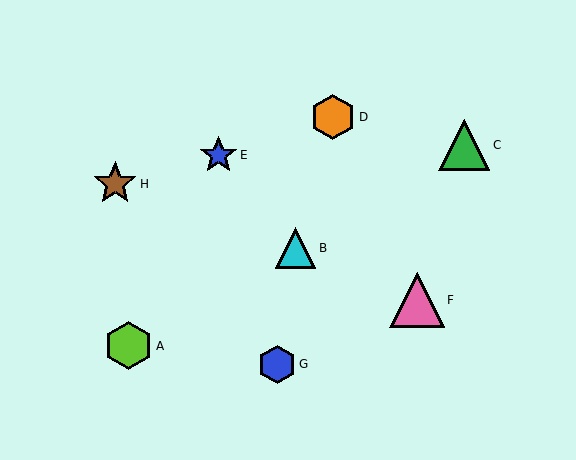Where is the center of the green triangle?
The center of the green triangle is at (464, 145).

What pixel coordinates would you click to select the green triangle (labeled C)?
Click at (464, 145) to select the green triangle C.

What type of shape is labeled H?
Shape H is a brown star.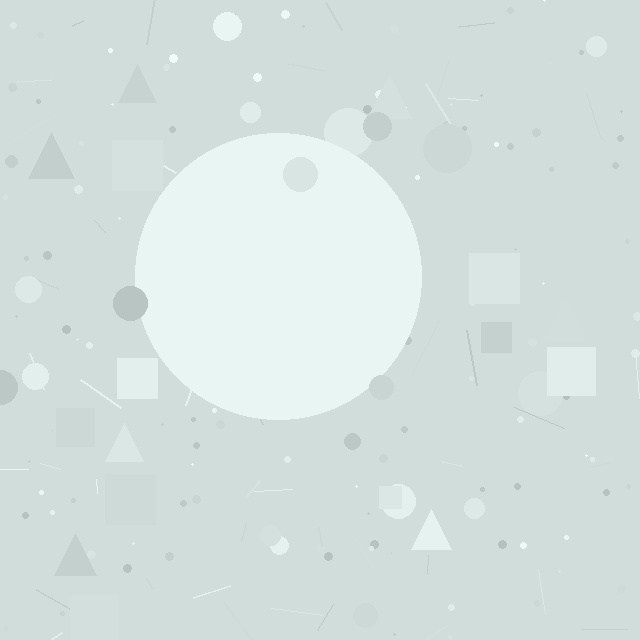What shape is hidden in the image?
A circle is hidden in the image.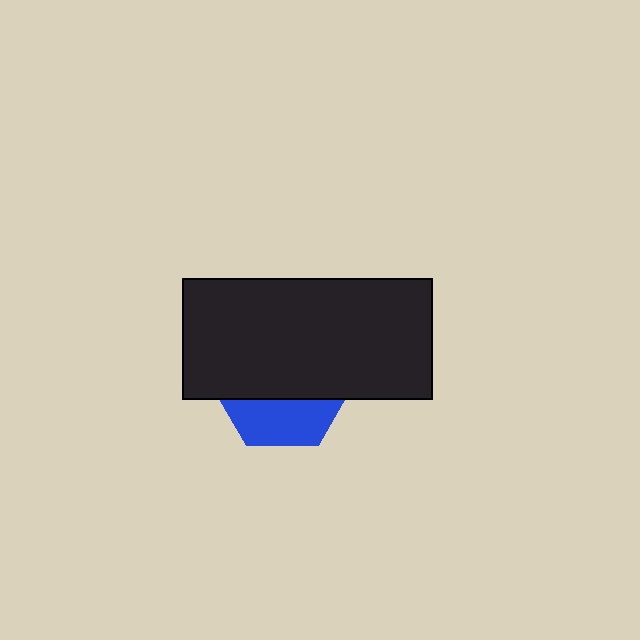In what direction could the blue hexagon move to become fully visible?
The blue hexagon could move down. That would shift it out from behind the black rectangle entirely.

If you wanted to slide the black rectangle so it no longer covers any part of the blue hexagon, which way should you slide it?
Slide it up — that is the most direct way to separate the two shapes.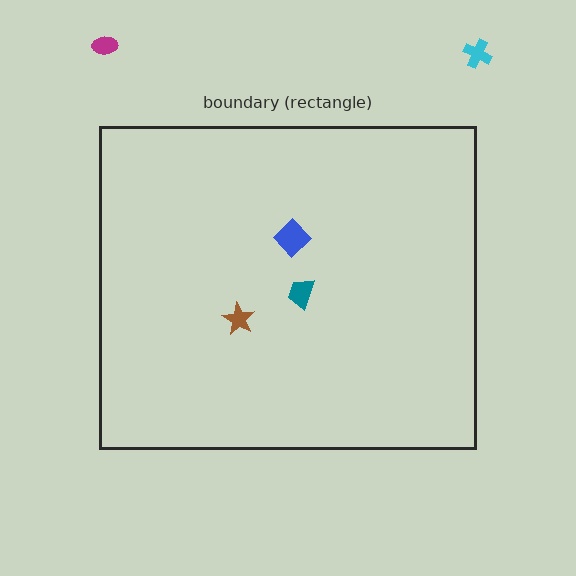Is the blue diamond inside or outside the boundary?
Inside.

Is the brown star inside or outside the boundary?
Inside.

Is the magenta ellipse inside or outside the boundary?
Outside.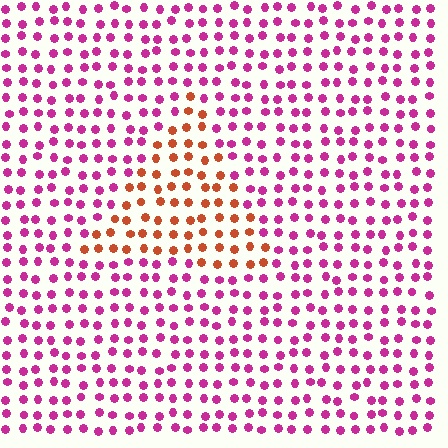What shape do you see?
I see a triangle.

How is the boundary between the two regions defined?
The boundary is defined purely by a slight shift in hue (about 55 degrees). Spacing, size, and orientation are identical on both sides.